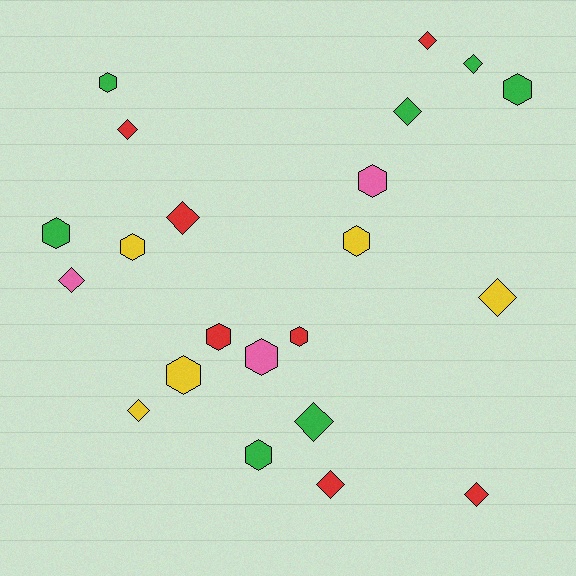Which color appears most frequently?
Green, with 7 objects.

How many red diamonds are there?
There are 5 red diamonds.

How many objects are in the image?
There are 22 objects.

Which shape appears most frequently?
Diamond, with 11 objects.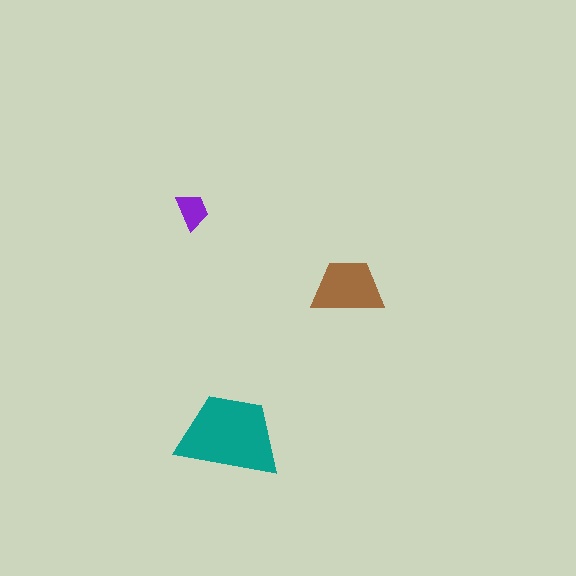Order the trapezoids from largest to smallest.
the teal one, the brown one, the purple one.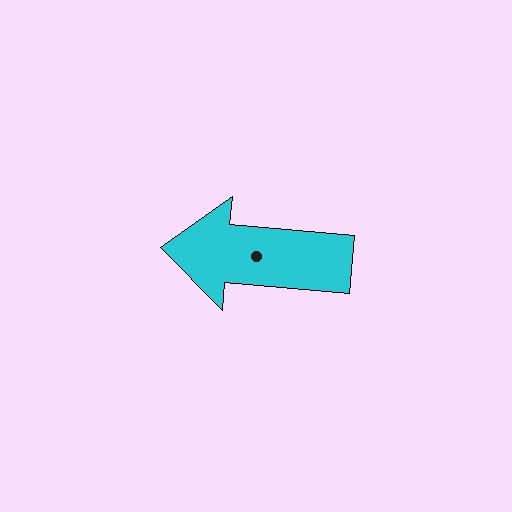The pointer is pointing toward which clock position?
Roughly 9 o'clock.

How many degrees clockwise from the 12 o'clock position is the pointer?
Approximately 275 degrees.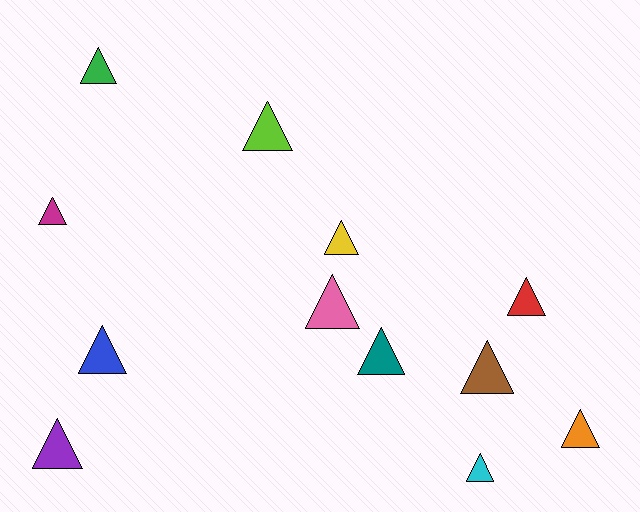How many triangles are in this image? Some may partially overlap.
There are 12 triangles.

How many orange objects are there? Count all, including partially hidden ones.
There is 1 orange object.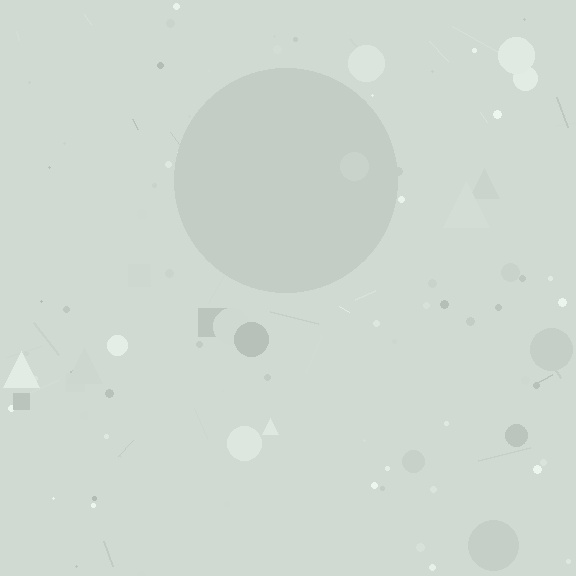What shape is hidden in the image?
A circle is hidden in the image.